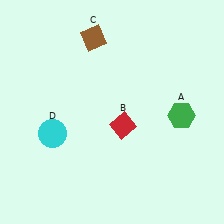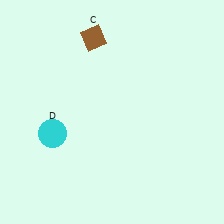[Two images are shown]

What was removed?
The red diamond (B), the green hexagon (A) were removed in Image 2.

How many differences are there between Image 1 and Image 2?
There are 2 differences between the two images.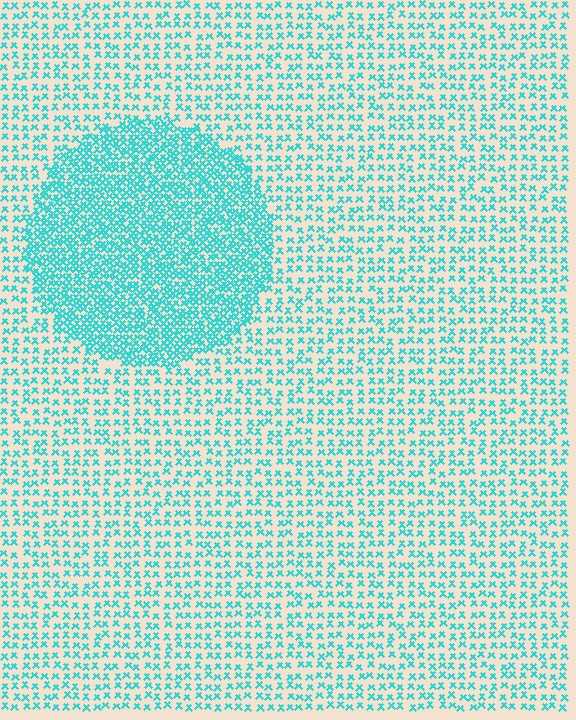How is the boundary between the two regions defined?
The boundary is defined by a change in element density (approximately 2.3x ratio). All elements are the same color, size, and shape.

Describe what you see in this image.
The image contains small cyan elements arranged at two different densities. A circle-shaped region is visible where the elements are more densely packed than the surrounding area.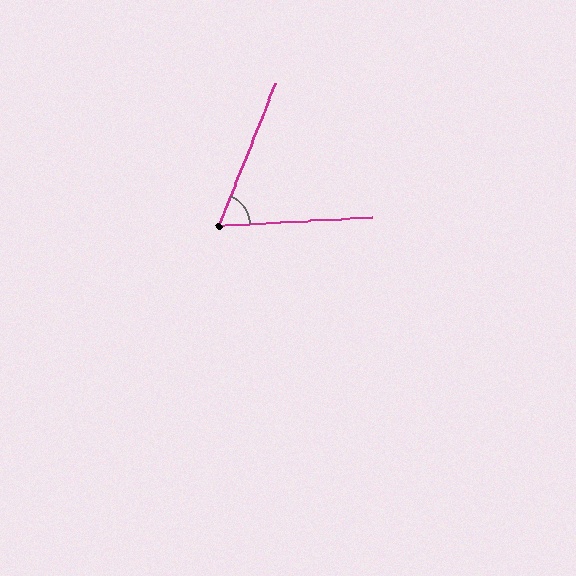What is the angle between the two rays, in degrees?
Approximately 65 degrees.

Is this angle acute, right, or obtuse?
It is acute.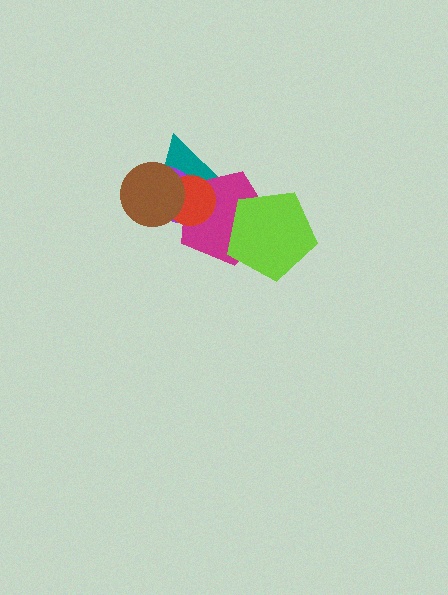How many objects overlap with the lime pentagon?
1 object overlaps with the lime pentagon.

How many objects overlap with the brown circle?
3 objects overlap with the brown circle.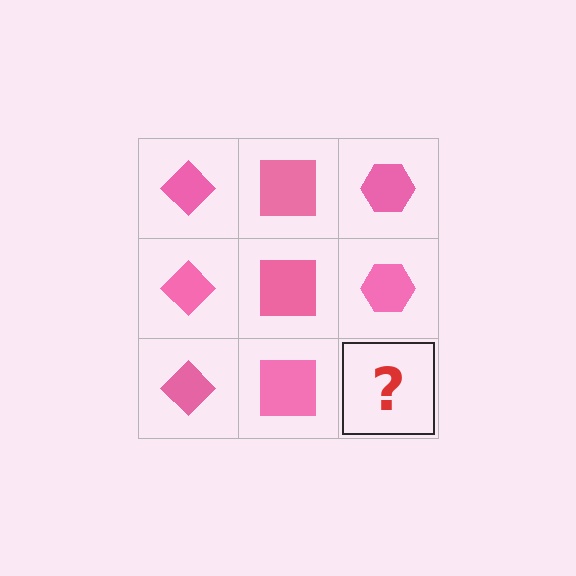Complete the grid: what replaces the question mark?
The question mark should be replaced with a pink hexagon.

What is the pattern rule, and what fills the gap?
The rule is that each column has a consistent shape. The gap should be filled with a pink hexagon.